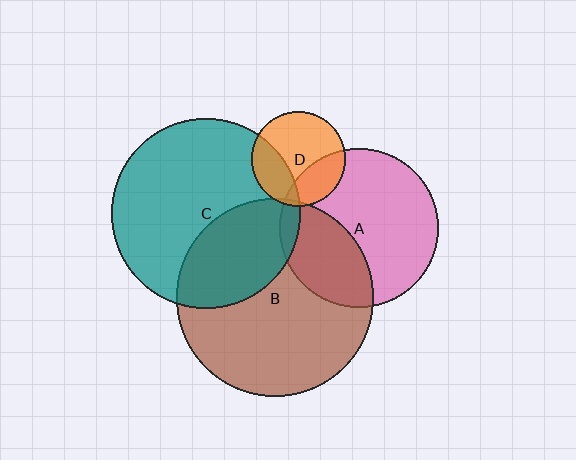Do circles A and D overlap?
Yes.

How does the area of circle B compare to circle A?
Approximately 1.6 times.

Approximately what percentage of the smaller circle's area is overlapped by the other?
Approximately 30%.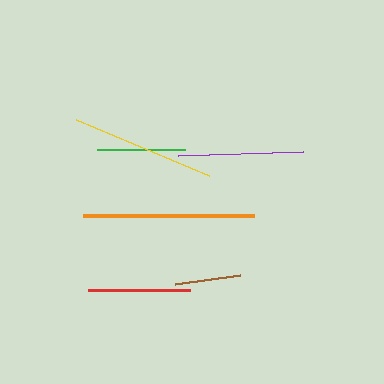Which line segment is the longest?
The orange line is the longest at approximately 170 pixels.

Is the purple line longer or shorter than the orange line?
The orange line is longer than the purple line.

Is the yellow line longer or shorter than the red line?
The yellow line is longer than the red line.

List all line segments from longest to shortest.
From longest to shortest: orange, yellow, purple, red, green, brown.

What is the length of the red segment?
The red segment is approximately 103 pixels long.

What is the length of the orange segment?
The orange segment is approximately 170 pixels long.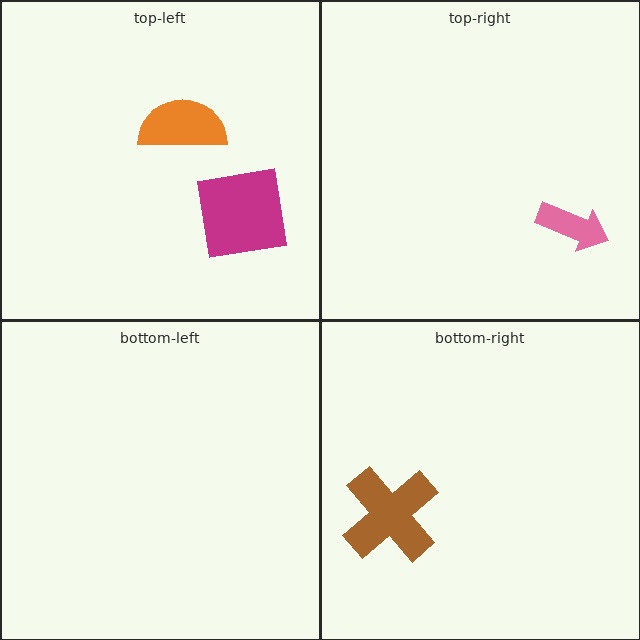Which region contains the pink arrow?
The top-right region.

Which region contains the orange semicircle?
The top-left region.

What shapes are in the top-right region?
The pink arrow.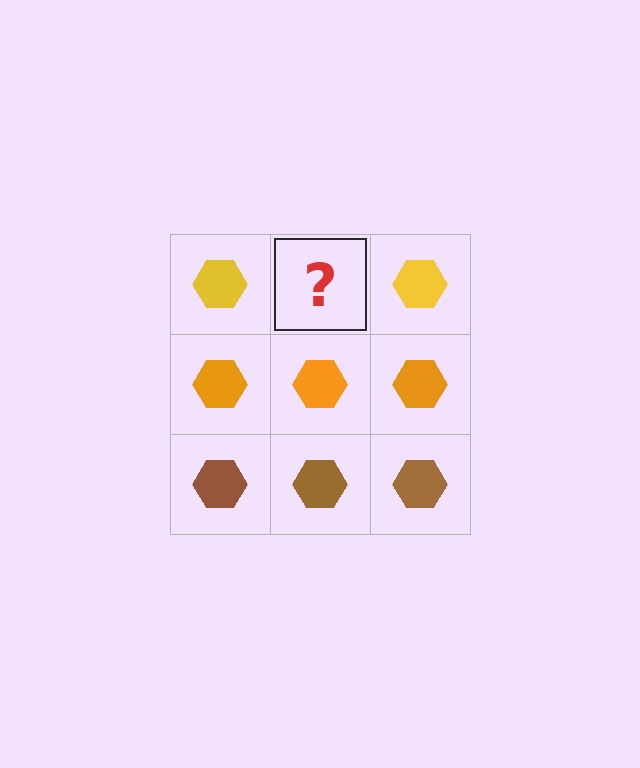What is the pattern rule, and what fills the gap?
The rule is that each row has a consistent color. The gap should be filled with a yellow hexagon.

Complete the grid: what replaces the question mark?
The question mark should be replaced with a yellow hexagon.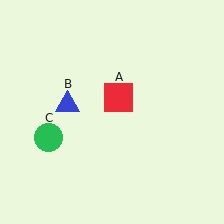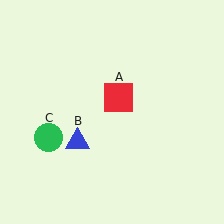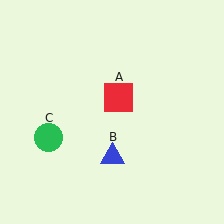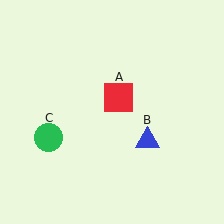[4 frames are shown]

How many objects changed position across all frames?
1 object changed position: blue triangle (object B).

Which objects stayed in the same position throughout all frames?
Red square (object A) and green circle (object C) remained stationary.